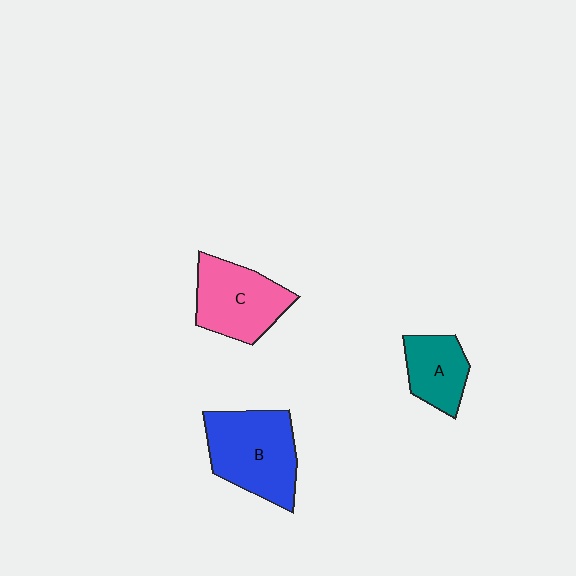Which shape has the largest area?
Shape B (blue).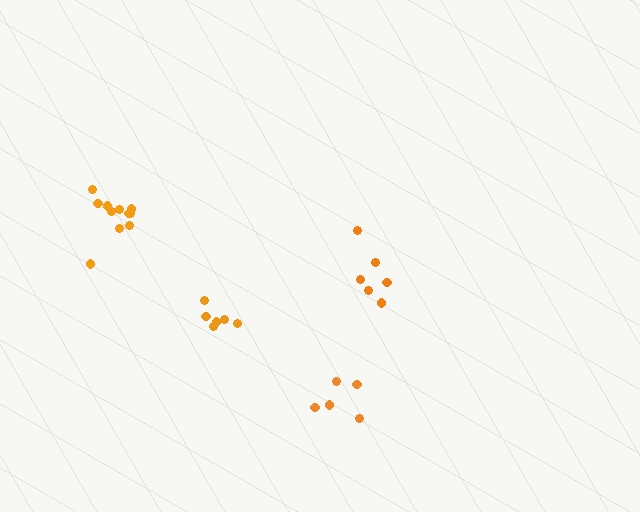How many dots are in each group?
Group 1: 6 dots, Group 2: 5 dots, Group 3: 6 dots, Group 4: 11 dots (28 total).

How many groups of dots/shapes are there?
There are 4 groups.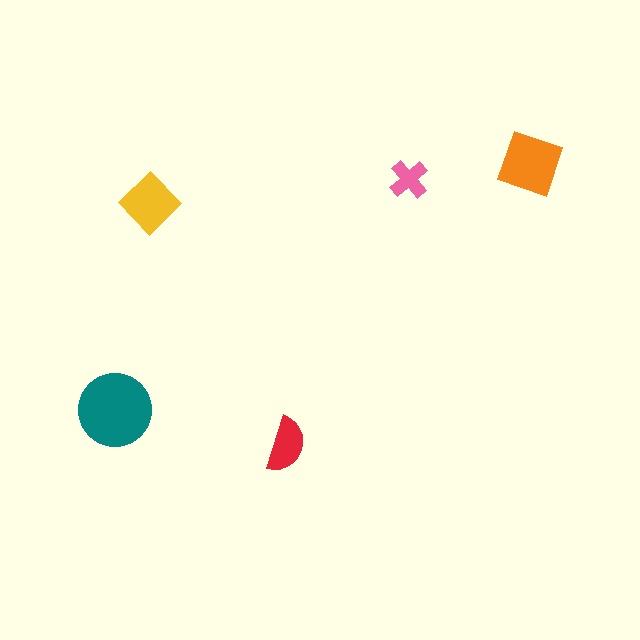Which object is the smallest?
The pink cross.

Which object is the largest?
The teal circle.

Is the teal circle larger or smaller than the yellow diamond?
Larger.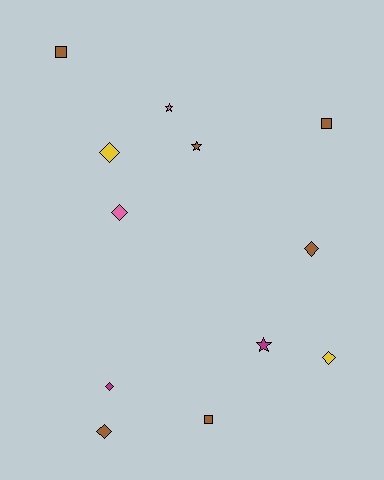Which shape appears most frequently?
Diamond, with 6 objects.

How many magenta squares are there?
There are no magenta squares.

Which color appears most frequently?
Brown, with 6 objects.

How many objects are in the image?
There are 12 objects.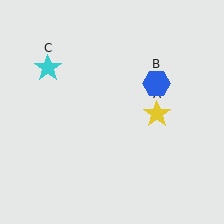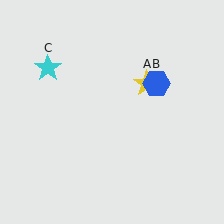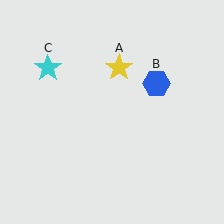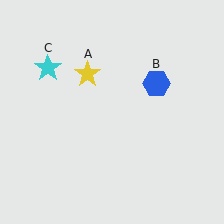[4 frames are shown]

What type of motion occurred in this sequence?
The yellow star (object A) rotated counterclockwise around the center of the scene.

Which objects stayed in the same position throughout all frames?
Blue hexagon (object B) and cyan star (object C) remained stationary.